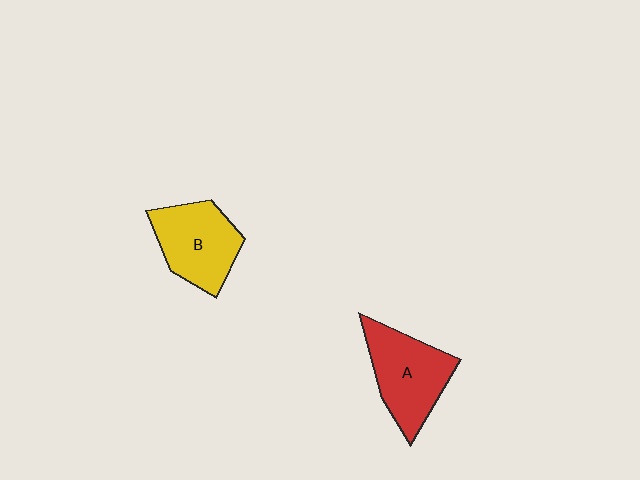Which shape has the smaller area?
Shape B (yellow).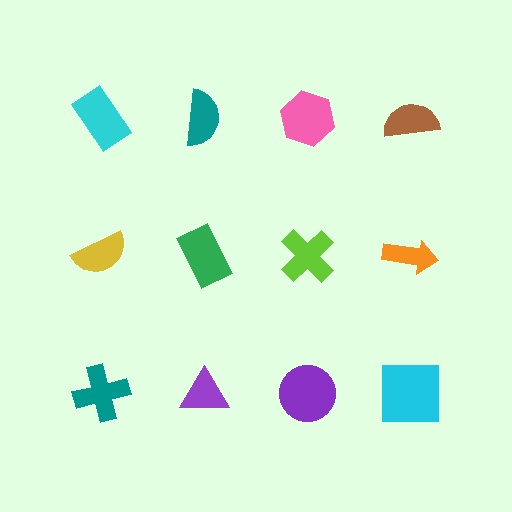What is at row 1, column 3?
A pink hexagon.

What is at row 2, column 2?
A green rectangle.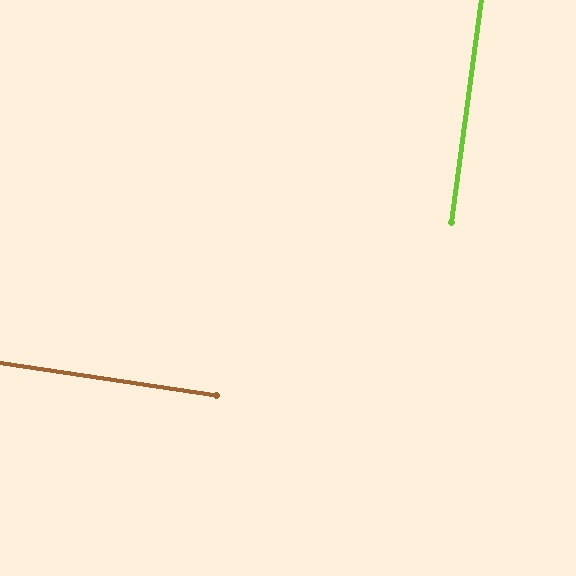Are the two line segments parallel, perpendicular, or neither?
Perpendicular — they meet at approximately 89°.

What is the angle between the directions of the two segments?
Approximately 89 degrees.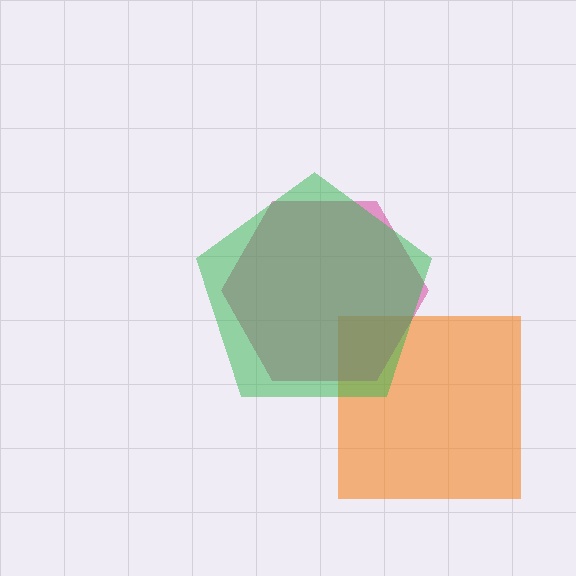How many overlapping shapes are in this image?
There are 3 overlapping shapes in the image.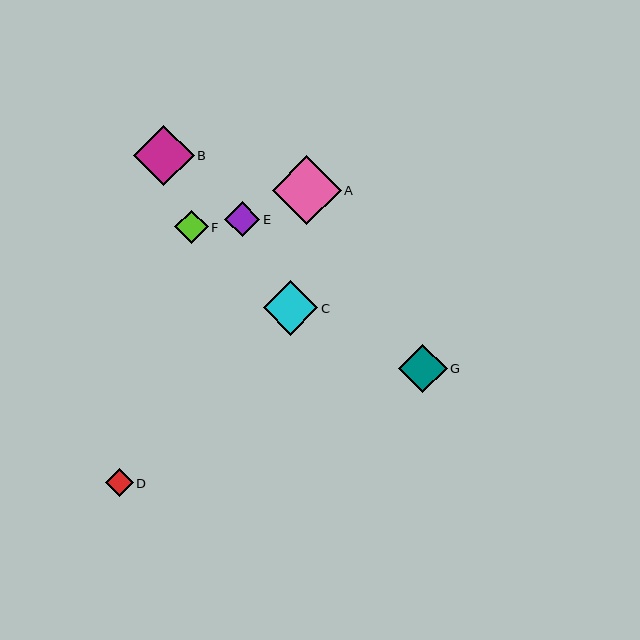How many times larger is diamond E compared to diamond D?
Diamond E is approximately 1.3 times the size of diamond D.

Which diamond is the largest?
Diamond A is the largest with a size of approximately 69 pixels.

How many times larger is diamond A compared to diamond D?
Diamond A is approximately 2.5 times the size of diamond D.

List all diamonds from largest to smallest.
From largest to smallest: A, B, C, G, E, F, D.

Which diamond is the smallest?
Diamond D is the smallest with a size of approximately 28 pixels.